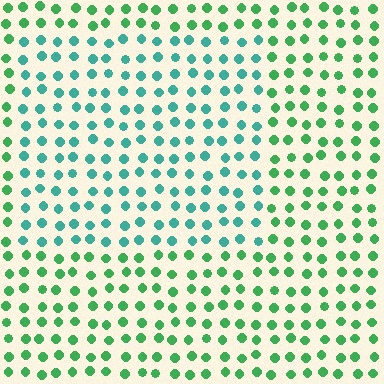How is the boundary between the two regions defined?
The boundary is defined purely by a slight shift in hue (about 37 degrees). Spacing, size, and orientation are identical on both sides.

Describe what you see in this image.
The image is filled with small green elements in a uniform arrangement. A rectangle-shaped region is visible where the elements are tinted to a slightly different hue, forming a subtle color boundary.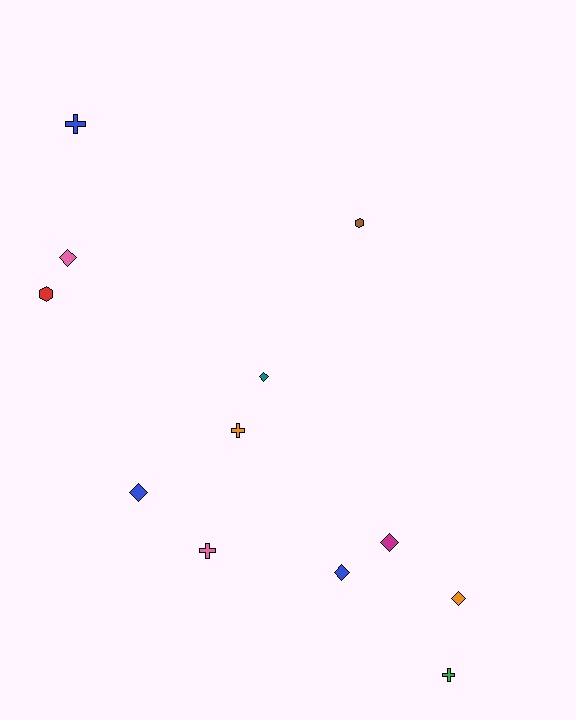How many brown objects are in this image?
There is 1 brown object.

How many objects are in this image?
There are 12 objects.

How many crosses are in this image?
There are 4 crosses.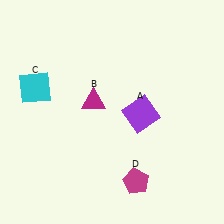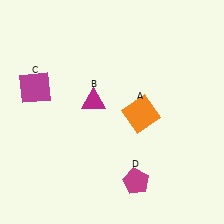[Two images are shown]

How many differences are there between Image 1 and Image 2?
There are 2 differences between the two images.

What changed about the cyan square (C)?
In Image 1, C is cyan. In Image 2, it changed to magenta.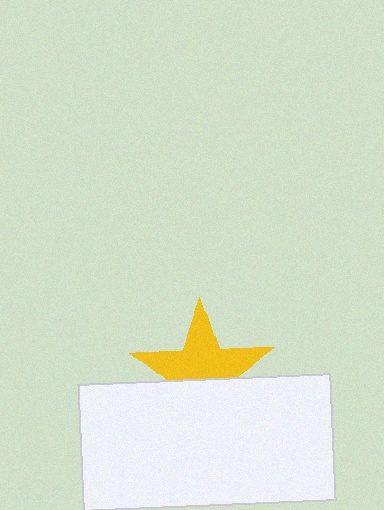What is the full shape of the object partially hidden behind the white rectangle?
The partially hidden object is a yellow star.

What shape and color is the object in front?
The object in front is a white rectangle.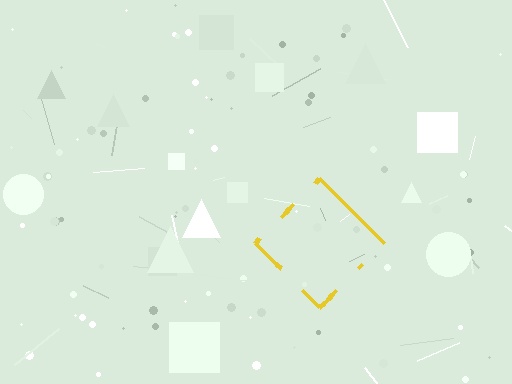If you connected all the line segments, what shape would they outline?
They would outline a diamond.